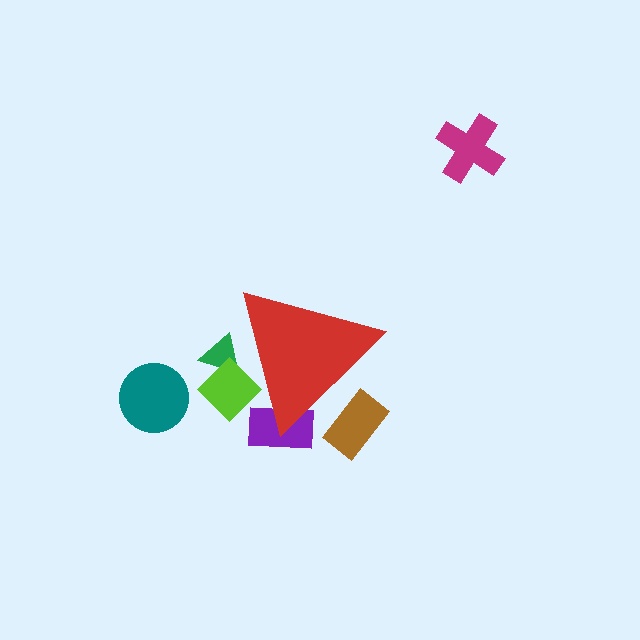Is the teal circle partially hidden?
No, the teal circle is fully visible.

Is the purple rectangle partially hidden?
Yes, the purple rectangle is partially hidden behind the red triangle.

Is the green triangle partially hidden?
Yes, the green triangle is partially hidden behind the red triangle.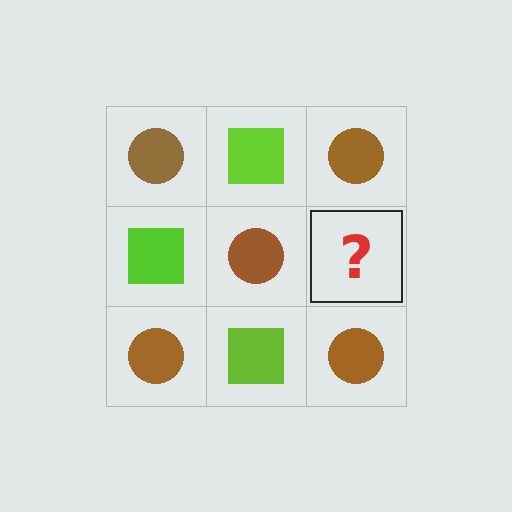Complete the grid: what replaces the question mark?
The question mark should be replaced with a lime square.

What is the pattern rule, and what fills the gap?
The rule is that it alternates brown circle and lime square in a checkerboard pattern. The gap should be filled with a lime square.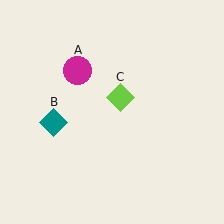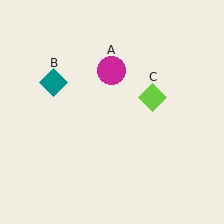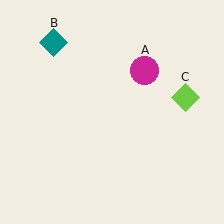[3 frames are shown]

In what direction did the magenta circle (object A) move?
The magenta circle (object A) moved right.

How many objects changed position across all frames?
3 objects changed position: magenta circle (object A), teal diamond (object B), lime diamond (object C).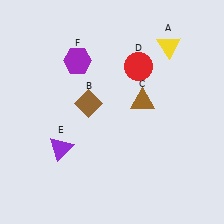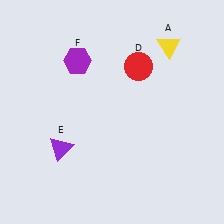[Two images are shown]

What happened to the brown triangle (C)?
The brown triangle (C) was removed in Image 2. It was in the top-right area of Image 1.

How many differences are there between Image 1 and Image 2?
There are 2 differences between the two images.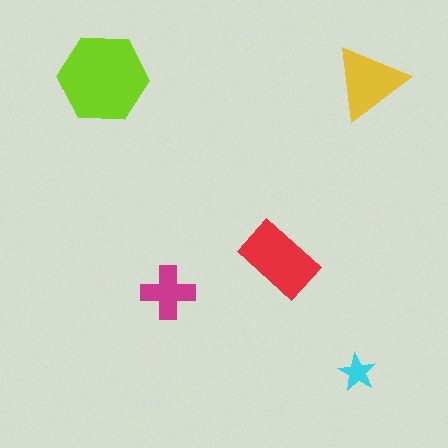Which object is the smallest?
The cyan star.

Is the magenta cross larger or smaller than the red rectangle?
Smaller.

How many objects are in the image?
There are 5 objects in the image.